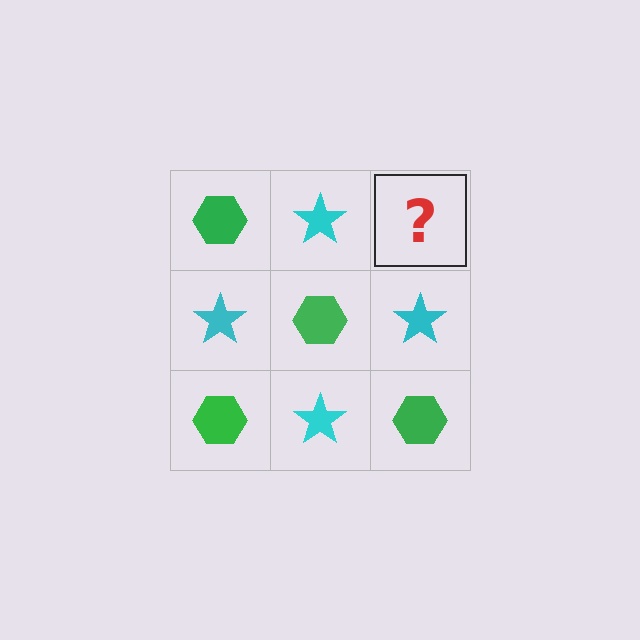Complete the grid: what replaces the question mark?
The question mark should be replaced with a green hexagon.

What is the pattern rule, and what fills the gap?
The rule is that it alternates green hexagon and cyan star in a checkerboard pattern. The gap should be filled with a green hexagon.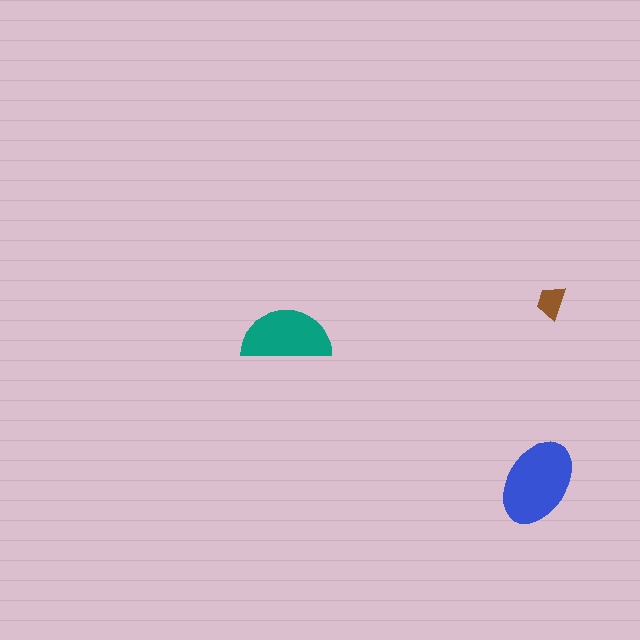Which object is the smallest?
The brown trapezoid.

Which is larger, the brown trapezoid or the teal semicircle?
The teal semicircle.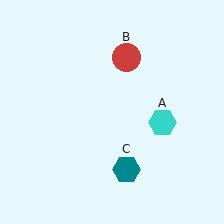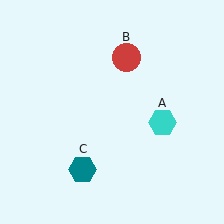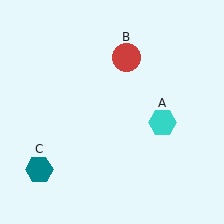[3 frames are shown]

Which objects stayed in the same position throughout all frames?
Cyan hexagon (object A) and red circle (object B) remained stationary.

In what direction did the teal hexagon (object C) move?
The teal hexagon (object C) moved left.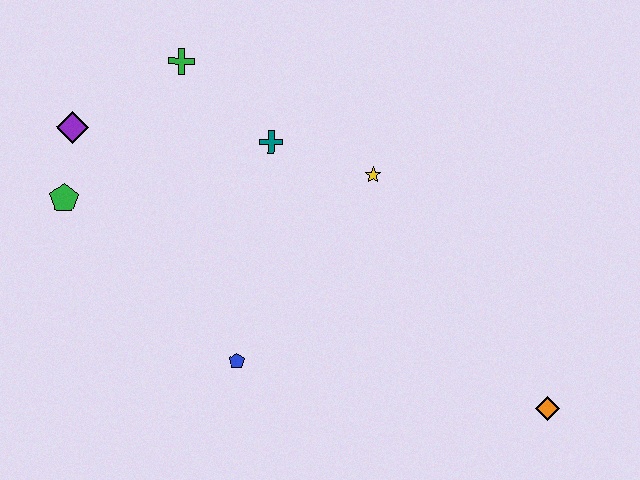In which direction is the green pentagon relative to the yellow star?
The green pentagon is to the left of the yellow star.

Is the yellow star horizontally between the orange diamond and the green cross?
Yes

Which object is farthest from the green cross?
The orange diamond is farthest from the green cross.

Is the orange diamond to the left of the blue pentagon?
No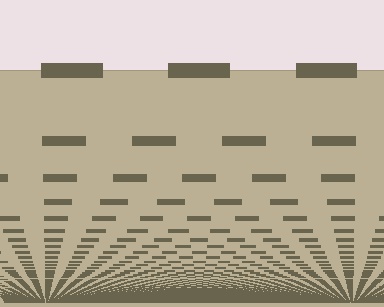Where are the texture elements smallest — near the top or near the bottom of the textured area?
Near the bottom.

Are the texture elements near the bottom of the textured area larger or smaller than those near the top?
Smaller. The gradient is inverted — elements near the bottom are smaller and denser.